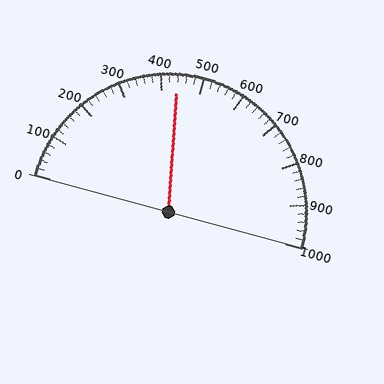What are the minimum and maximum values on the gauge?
The gauge ranges from 0 to 1000.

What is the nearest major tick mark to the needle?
The nearest major tick mark is 400.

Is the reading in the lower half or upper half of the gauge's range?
The reading is in the lower half of the range (0 to 1000).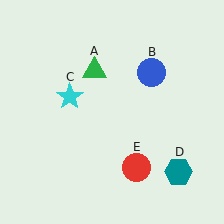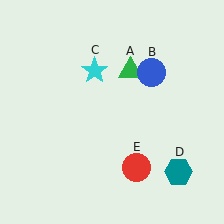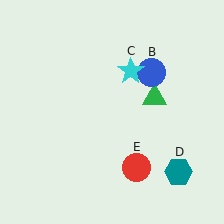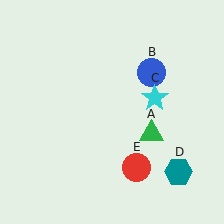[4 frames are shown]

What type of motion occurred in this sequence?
The green triangle (object A), cyan star (object C) rotated clockwise around the center of the scene.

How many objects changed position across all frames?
2 objects changed position: green triangle (object A), cyan star (object C).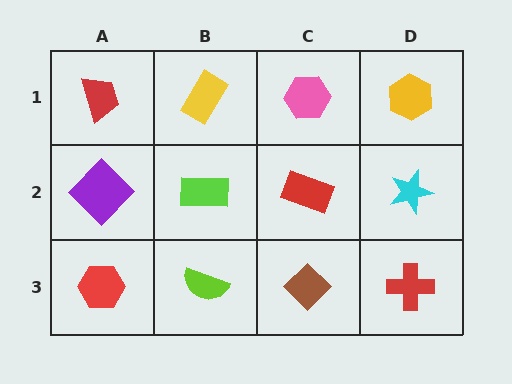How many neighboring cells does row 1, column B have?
3.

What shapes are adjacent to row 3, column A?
A purple diamond (row 2, column A), a lime semicircle (row 3, column B).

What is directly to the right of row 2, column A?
A lime rectangle.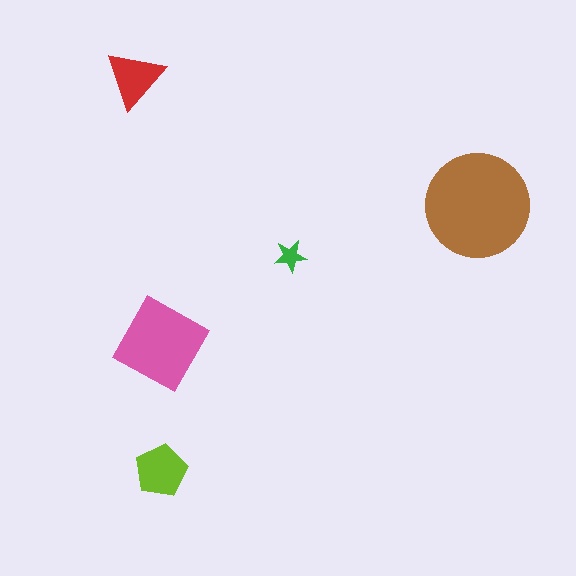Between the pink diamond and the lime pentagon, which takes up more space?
The pink diamond.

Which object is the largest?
The brown circle.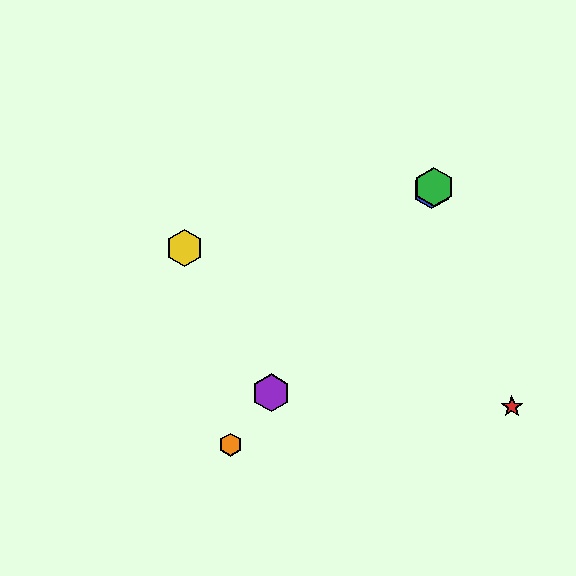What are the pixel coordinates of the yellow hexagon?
The yellow hexagon is at (185, 248).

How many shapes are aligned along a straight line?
4 shapes (the blue hexagon, the green hexagon, the purple hexagon, the orange hexagon) are aligned along a straight line.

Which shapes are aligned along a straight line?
The blue hexagon, the green hexagon, the purple hexagon, the orange hexagon are aligned along a straight line.